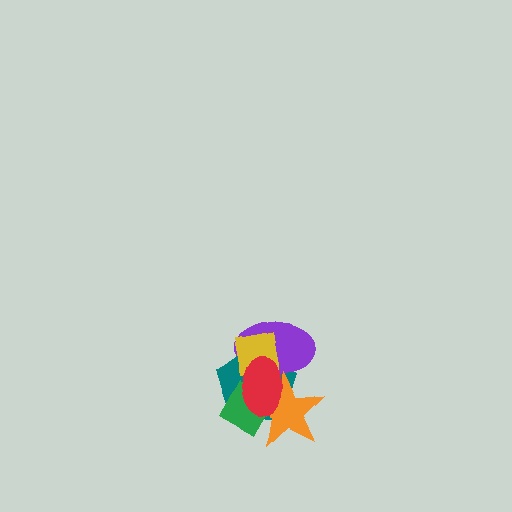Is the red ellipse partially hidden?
No, no other shape covers it.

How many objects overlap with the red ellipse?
5 objects overlap with the red ellipse.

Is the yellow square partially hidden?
Yes, it is partially covered by another shape.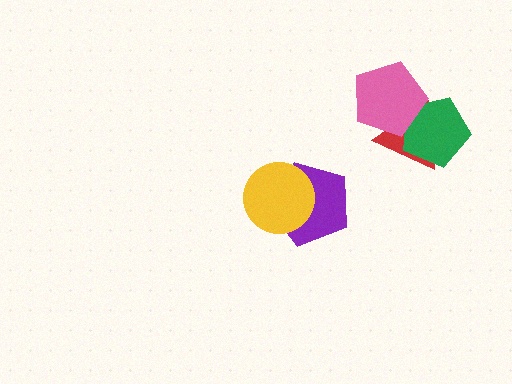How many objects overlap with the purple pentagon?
1 object overlaps with the purple pentagon.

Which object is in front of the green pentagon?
The pink pentagon is in front of the green pentagon.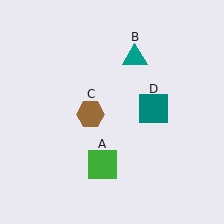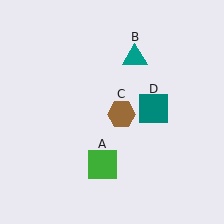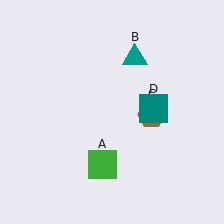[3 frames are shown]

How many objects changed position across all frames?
1 object changed position: brown hexagon (object C).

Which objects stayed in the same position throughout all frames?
Green square (object A) and teal triangle (object B) and teal square (object D) remained stationary.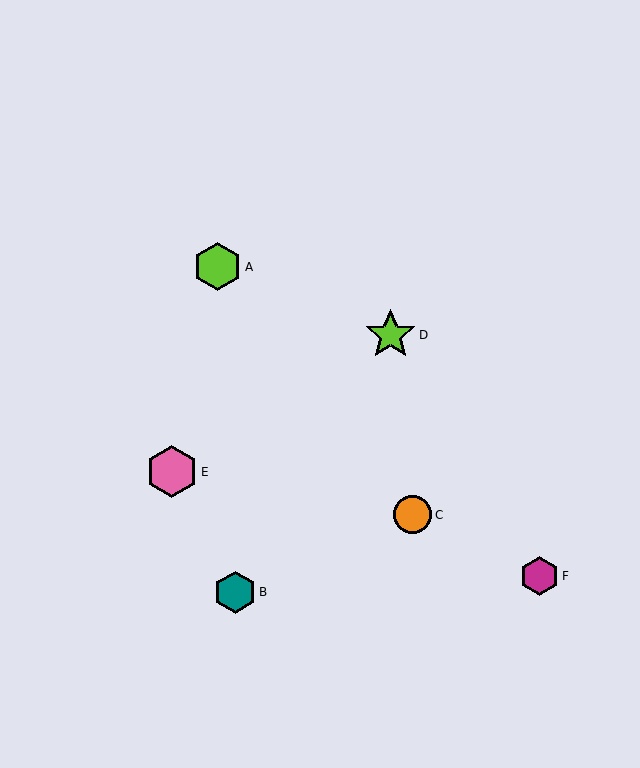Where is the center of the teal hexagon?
The center of the teal hexagon is at (235, 592).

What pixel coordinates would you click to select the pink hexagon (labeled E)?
Click at (172, 472) to select the pink hexagon E.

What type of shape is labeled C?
Shape C is an orange circle.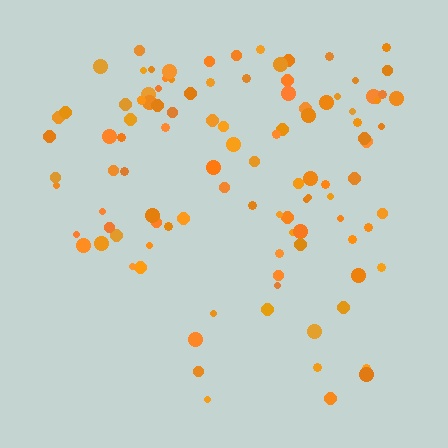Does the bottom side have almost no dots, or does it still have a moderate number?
Still a moderate number, just noticeably fewer than the top.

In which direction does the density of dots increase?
From bottom to top, with the top side densest.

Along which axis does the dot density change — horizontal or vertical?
Vertical.